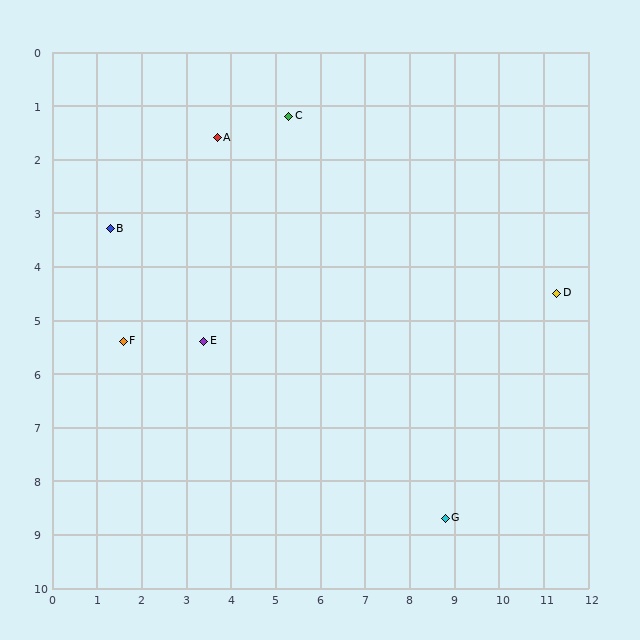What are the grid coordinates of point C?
Point C is at approximately (5.3, 1.2).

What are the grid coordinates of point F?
Point F is at approximately (1.6, 5.4).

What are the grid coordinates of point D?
Point D is at approximately (11.3, 4.5).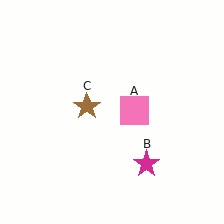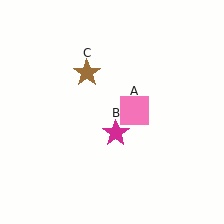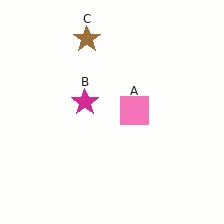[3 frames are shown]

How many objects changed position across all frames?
2 objects changed position: magenta star (object B), brown star (object C).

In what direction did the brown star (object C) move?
The brown star (object C) moved up.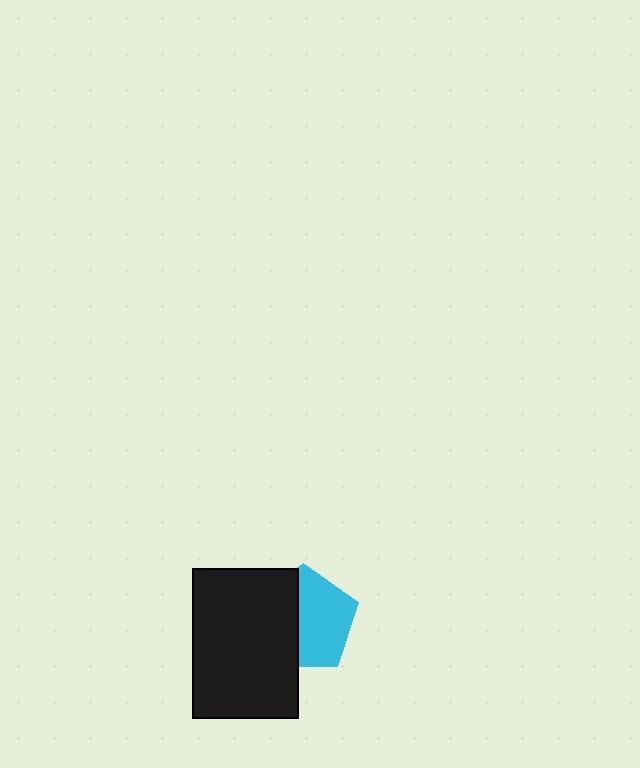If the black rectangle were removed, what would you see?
You would see the complete cyan pentagon.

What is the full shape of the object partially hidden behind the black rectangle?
The partially hidden object is a cyan pentagon.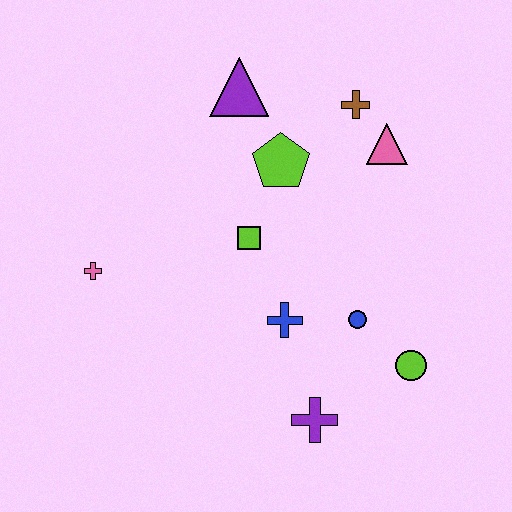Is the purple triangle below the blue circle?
No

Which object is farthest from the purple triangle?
The purple cross is farthest from the purple triangle.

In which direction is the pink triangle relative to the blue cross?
The pink triangle is above the blue cross.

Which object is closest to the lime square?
The lime pentagon is closest to the lime square.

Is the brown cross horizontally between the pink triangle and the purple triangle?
Yes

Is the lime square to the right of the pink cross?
Yes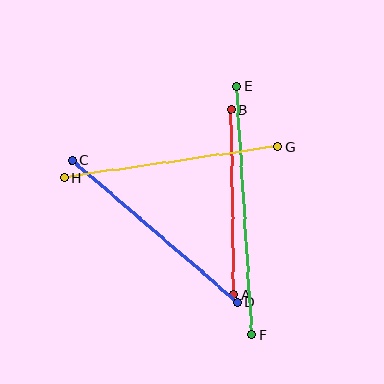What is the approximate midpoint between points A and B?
The midpoint is at approximately (232, 202) pixels.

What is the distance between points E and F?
The distance is approximately 249 pixels.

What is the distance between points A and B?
The distance is approximately 185 pixels.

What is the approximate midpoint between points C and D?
The midpoint is at approximately (154, 231) pixels.